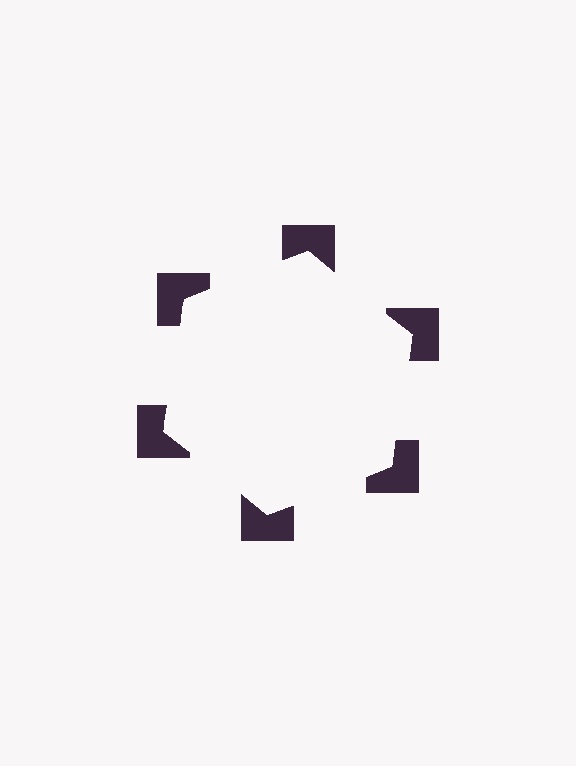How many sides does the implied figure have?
6 sides.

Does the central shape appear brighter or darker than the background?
It typically appears slightly brighter than the background, even though no actual brightness change is drawn.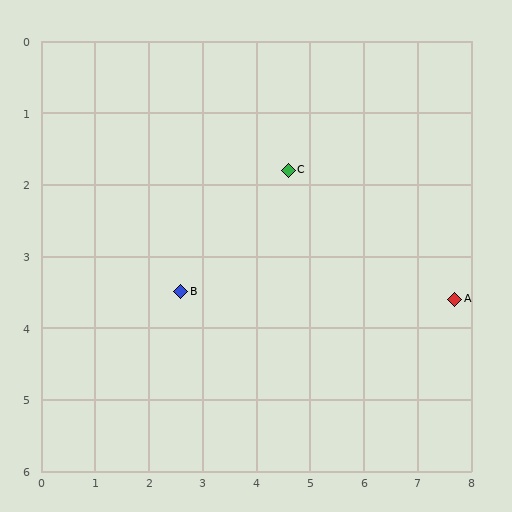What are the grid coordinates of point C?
Point C is at approximately (4.6, 1.8).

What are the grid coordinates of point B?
Point B is at approximately (2.6, 3.5).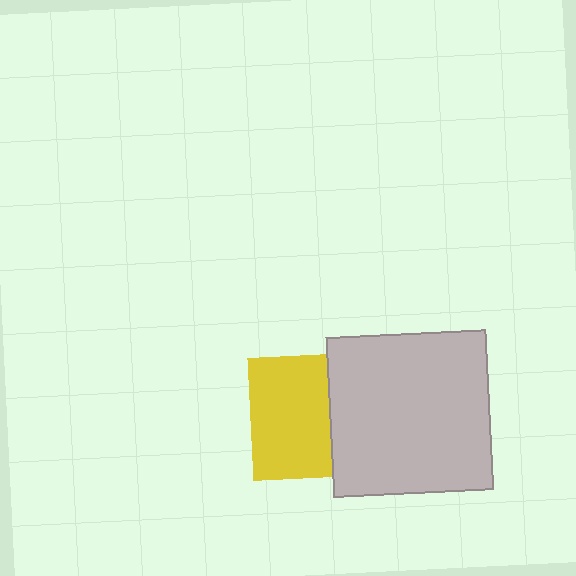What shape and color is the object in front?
The object in front is a light gray square.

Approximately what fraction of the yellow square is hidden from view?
Roughly 35% of the yellow square is hidden behind the light gray square.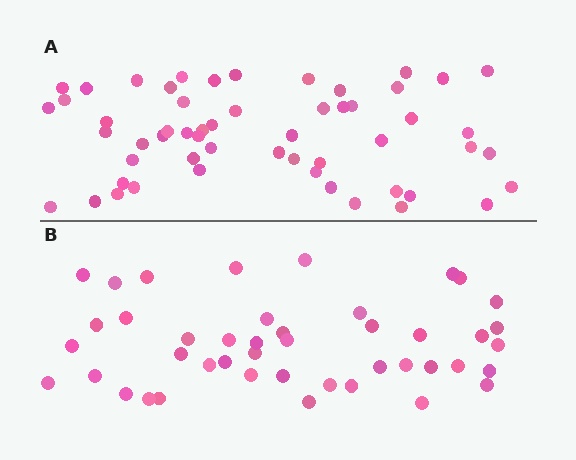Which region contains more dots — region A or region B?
Region A (the top region) has more dots.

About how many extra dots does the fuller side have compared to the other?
Region A has roughly 12 or so more dots than region B.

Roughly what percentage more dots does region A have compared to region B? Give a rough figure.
About 25% more.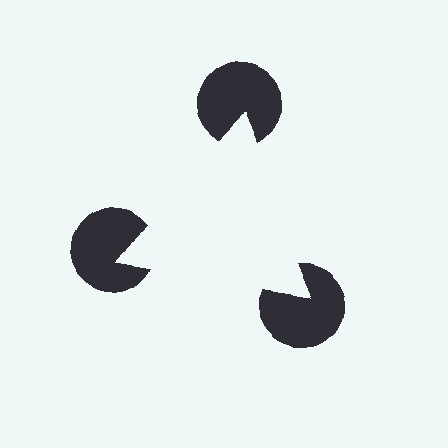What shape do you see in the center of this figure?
An illusory triangle — its edges are inferred from the aligned wedge cuts in the pac-man discs, not physically drawn.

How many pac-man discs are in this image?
There are 3 — one at each vertex of the illusory triangle.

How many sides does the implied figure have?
3 sides.